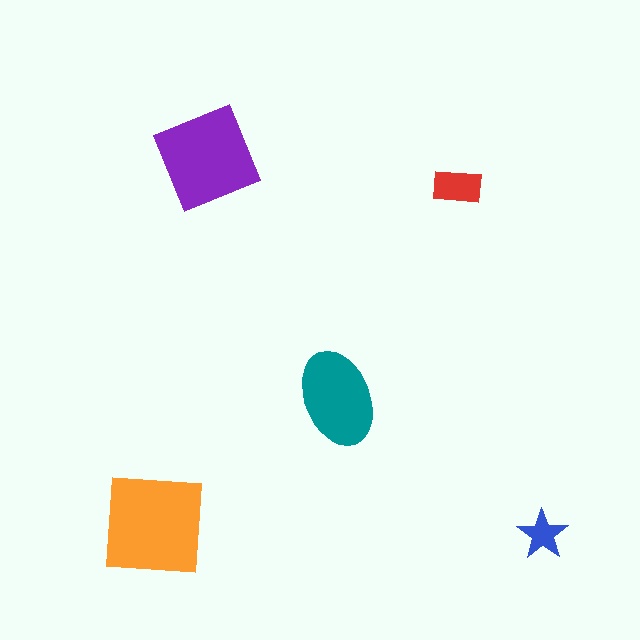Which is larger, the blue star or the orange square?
The orange square.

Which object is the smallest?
The blue star.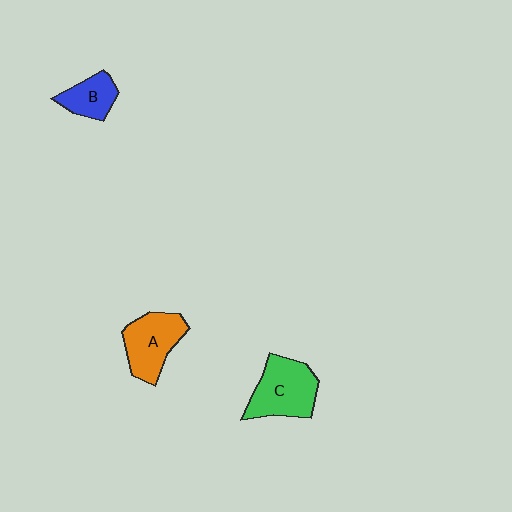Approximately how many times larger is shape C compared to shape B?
Approximately 1.8 times.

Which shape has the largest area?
Shape C (green).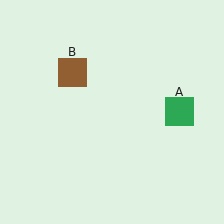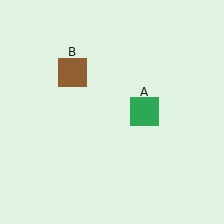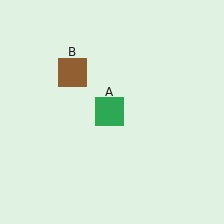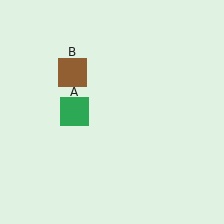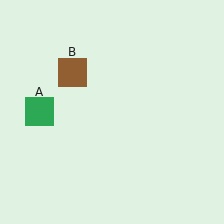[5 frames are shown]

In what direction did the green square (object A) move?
The green square (object A) moved left.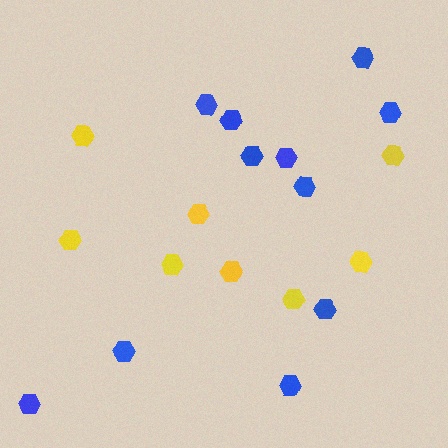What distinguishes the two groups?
There are 2 groups: one group of blue hexagons (11) and one group of yellow hexagons (8).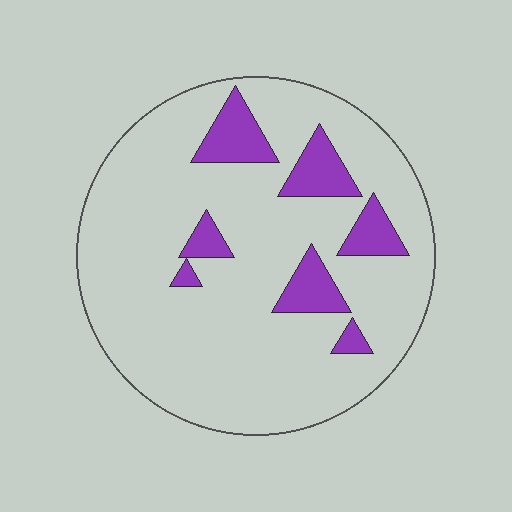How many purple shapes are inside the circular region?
7.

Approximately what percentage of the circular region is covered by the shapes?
Approximately 15%.